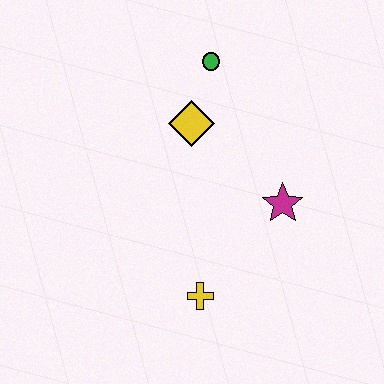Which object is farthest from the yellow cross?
The green circle is farthest from the yellow cross.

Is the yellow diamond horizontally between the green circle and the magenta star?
No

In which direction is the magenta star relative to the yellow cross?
The magenta star is above the yellow cross.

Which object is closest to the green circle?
The yellow diamond is closest to the green circle.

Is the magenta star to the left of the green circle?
No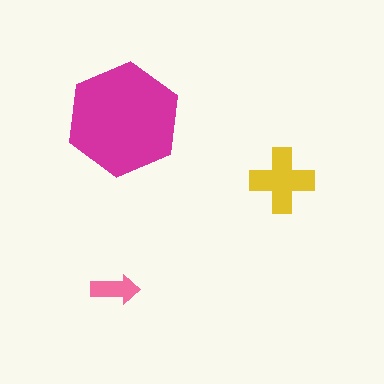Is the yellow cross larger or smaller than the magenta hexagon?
Smaller.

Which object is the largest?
The magenta hexagon.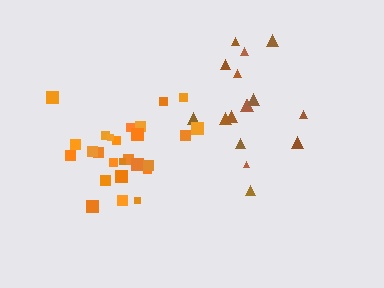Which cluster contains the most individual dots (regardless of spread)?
Orange (26).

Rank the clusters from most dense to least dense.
orange, brown.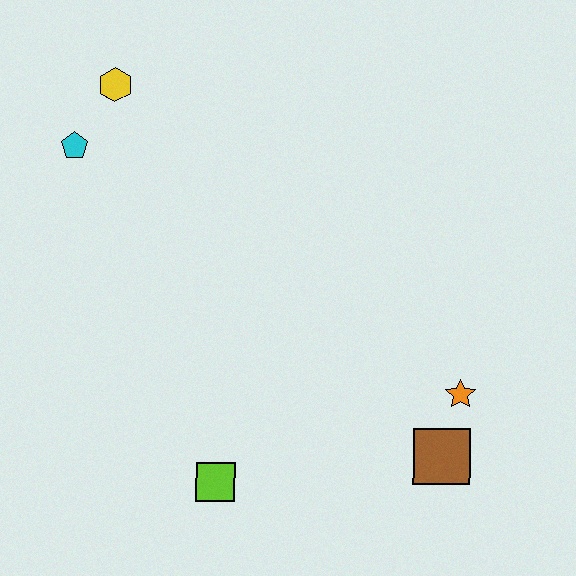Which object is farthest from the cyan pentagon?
The brown square is farthest from the cyan pentagon.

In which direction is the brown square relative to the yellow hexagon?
The brown square is below the yellow hexagon.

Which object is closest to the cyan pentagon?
The yellow hexagon is closest to the cyan pentagon.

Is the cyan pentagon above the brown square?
Yes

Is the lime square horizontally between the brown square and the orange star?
No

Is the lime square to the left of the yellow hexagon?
No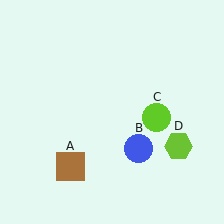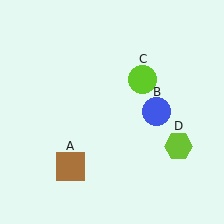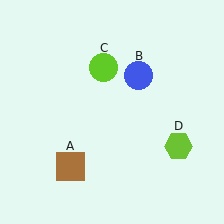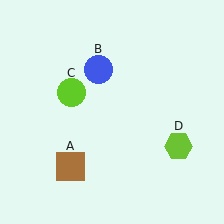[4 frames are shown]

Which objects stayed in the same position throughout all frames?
Brown square (object A) and lime hexagon (object D) remained stationary.